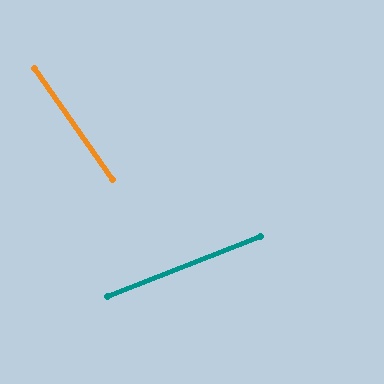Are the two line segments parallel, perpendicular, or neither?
Neither parallel nor perpendicular — they differ by about 76°.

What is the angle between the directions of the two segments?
Approximately 76 degrees.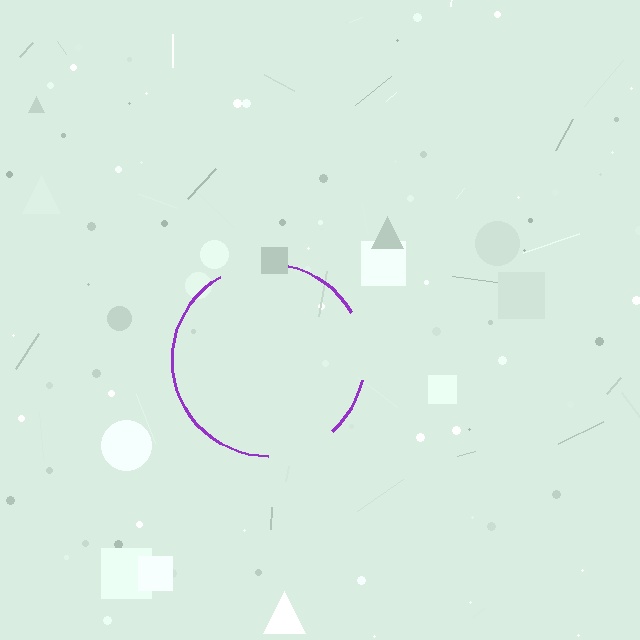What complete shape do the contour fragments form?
The contour fragments form a circle.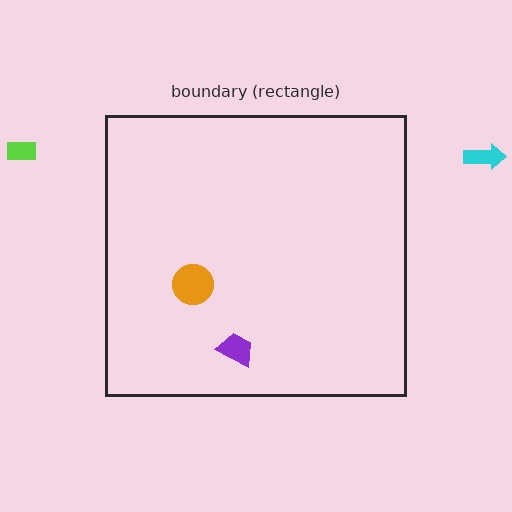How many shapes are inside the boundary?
2 inside, 2 outside.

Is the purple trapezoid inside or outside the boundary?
Inside.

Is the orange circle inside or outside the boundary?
Inside.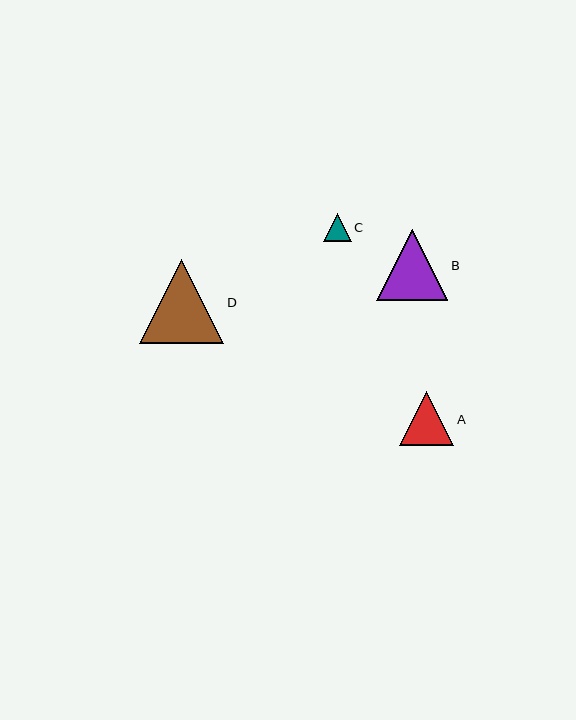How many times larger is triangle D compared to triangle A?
Triangle D is approximately 1.5 times the size of triangle A.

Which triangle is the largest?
Triangle D is the largest with a size of approximately 84 pixels.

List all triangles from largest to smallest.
From largest to smallest: D, B, A, C.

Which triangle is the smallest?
Triangle C is the smallest with a size of approximately 28 pixels.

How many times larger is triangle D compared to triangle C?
Triangle D is approximately 3.0 times the size of triangle C.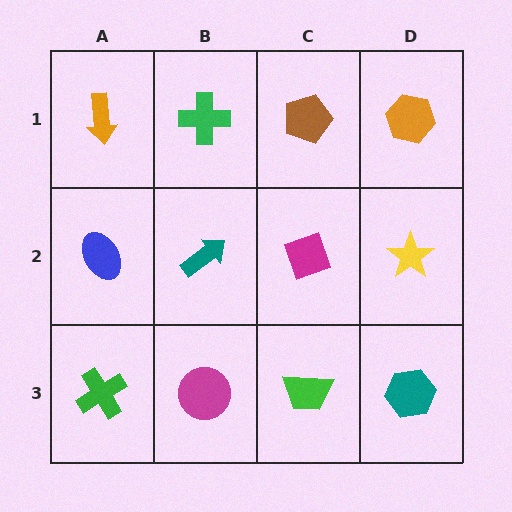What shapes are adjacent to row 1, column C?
A magenta diamond (row 2, column C), a green cross (row 1, column B), an orange hexagon (row 1, column D).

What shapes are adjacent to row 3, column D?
A yellow star (row 2, column D), a green trapezoid (row 3, column C).